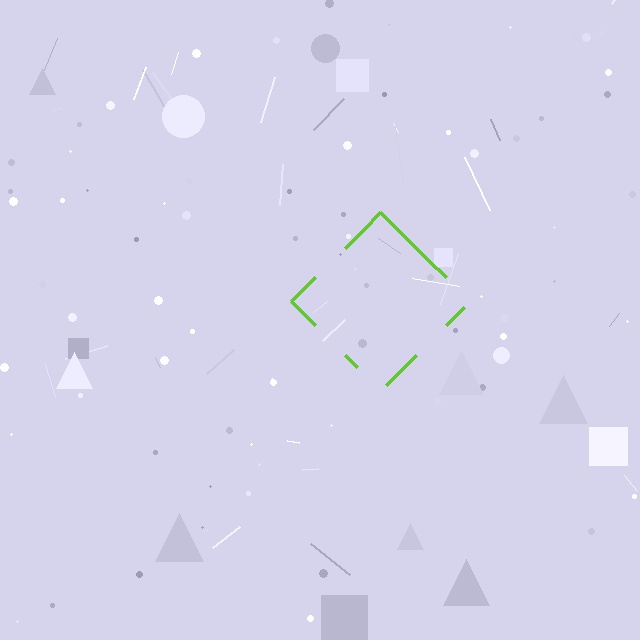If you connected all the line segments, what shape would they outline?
They would outline a diamond.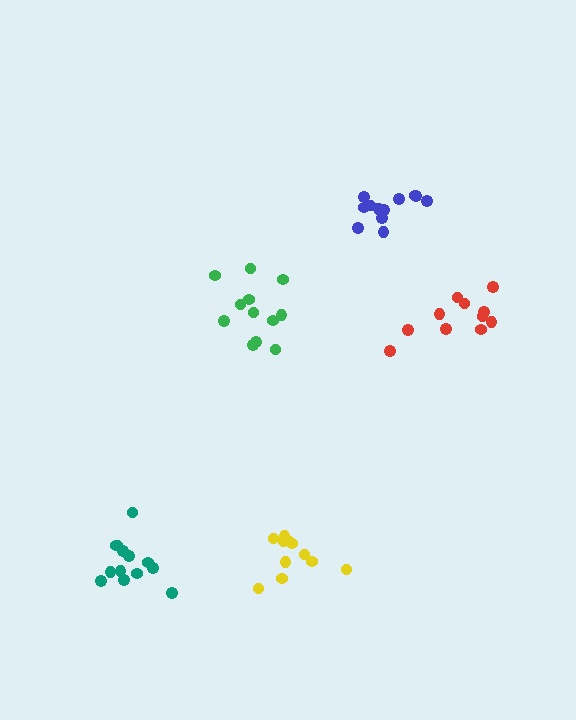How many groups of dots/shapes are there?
There are 5 groups.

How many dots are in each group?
Group 1: 12 dots, Group 2: 11 dots, Group 3: 12 dots, Group 4: 13 dots, Group 5: 11 dots (59 total).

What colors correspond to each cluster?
The clusters are colored: green, red, blue, teal, yellow.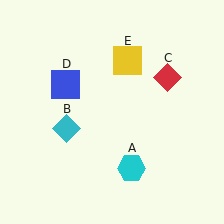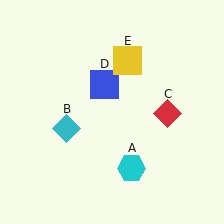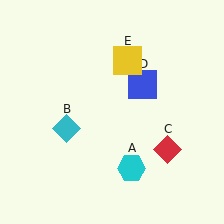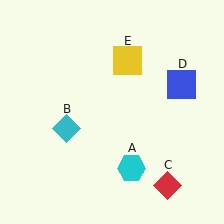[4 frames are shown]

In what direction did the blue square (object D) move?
The blue square (object D) moved right.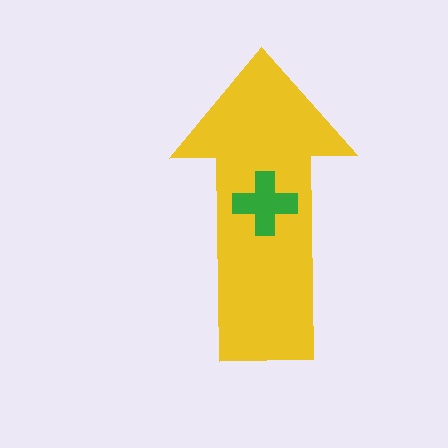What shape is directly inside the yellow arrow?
The green cross.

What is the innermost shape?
The green cross.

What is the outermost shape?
The yellow arrow.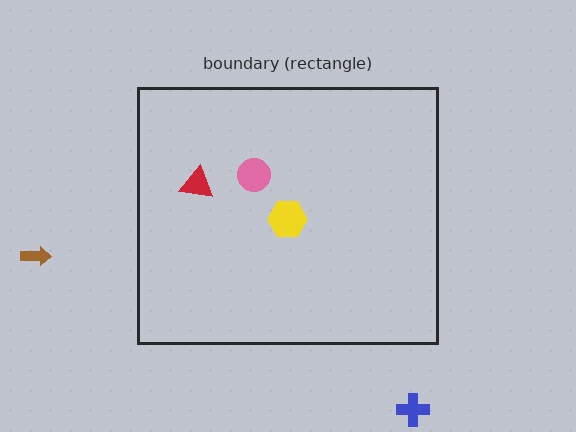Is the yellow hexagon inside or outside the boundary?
Inside.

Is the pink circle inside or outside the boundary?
Inside.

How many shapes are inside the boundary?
3 inside, 2 outside.